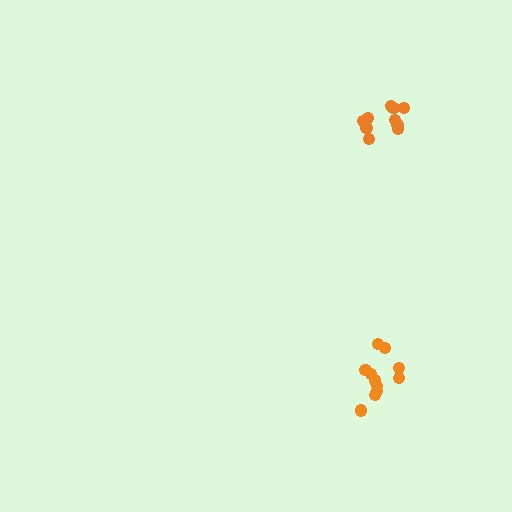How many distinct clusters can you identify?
There are 2 distinct clusters.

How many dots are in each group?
Group 1: 11 dots, Group 2: 10 dots (21 total).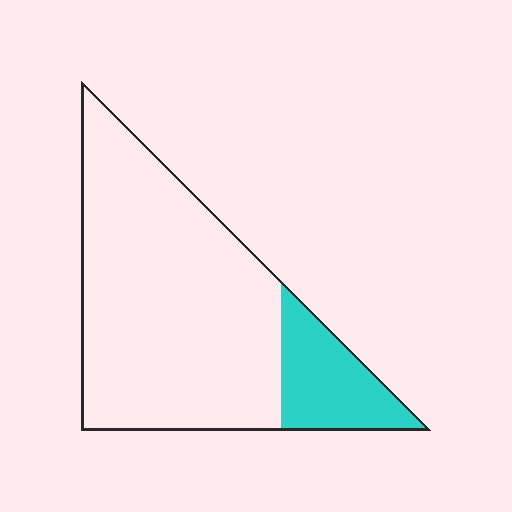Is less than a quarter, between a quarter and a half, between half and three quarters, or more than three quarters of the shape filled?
Less than a quarter.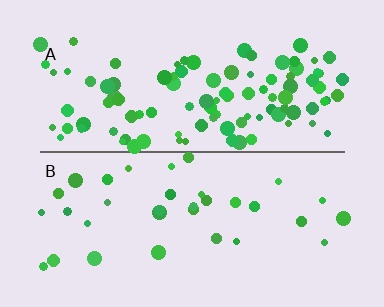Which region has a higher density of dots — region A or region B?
A (the top).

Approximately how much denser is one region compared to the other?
Approximately 3.0× — region A over region B.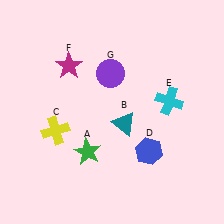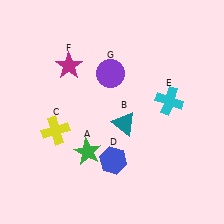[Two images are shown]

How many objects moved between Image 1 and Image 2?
1 object moved between the two images.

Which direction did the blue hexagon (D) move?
The blue hexagon (D) moved left.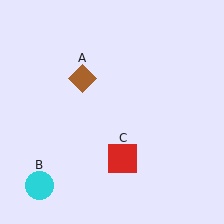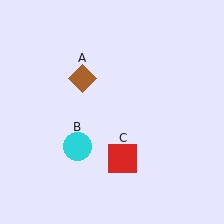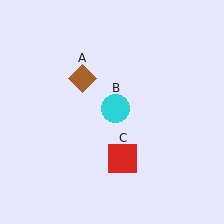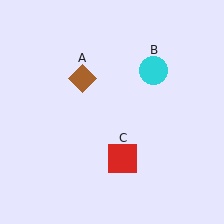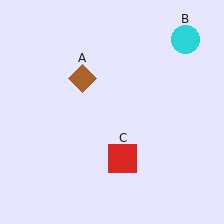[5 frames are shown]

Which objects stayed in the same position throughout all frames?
Brown diamond (object A) and red square (object C) remained stationary.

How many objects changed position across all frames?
1 object changed position: cyan circle (object B).